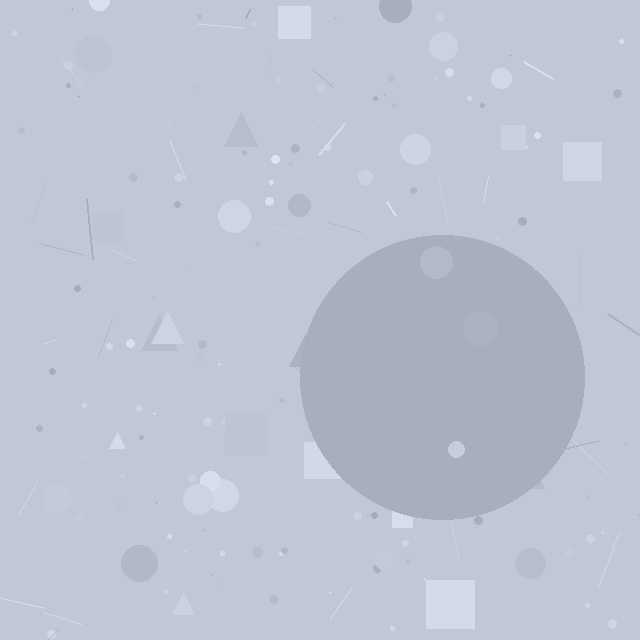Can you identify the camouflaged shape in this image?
The camouflaged shape is a circle.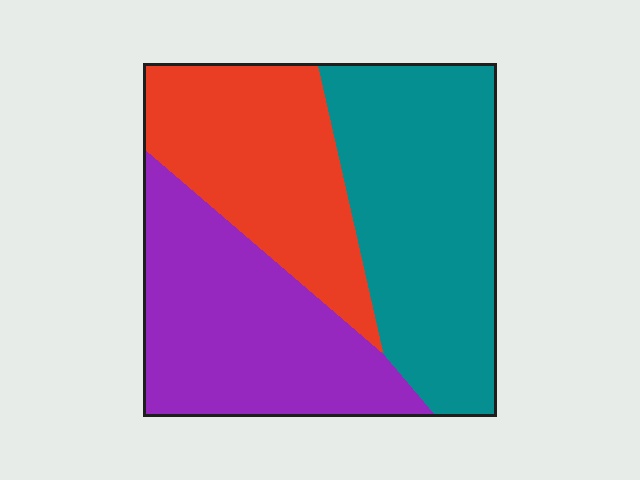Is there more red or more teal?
Teal.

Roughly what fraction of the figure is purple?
Purple takes up between a quarter and a half of the figure.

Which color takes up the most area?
Teal, at roughly 40%.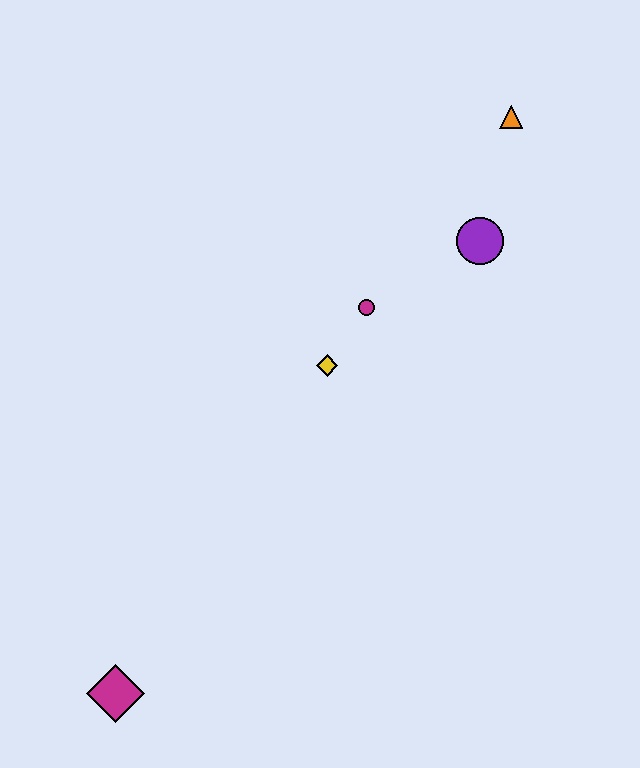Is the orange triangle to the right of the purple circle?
Yes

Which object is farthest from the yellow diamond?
The magenta diamond is farthest from the yellow diamond.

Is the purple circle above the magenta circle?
Yes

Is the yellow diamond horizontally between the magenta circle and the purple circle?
No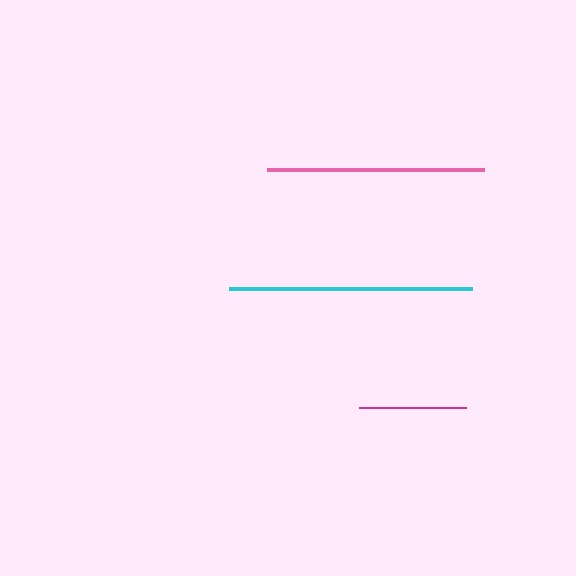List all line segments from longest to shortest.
From longest to shortest: cyan, pink, magenta.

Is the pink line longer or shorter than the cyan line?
The cyan line is longer than the pink line.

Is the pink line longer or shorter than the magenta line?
The pink line is longer than the magenta line.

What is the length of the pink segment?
The pink segment is approximately 217 pixels long.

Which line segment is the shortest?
The magenta line is the shortest at approximately 107 pixels.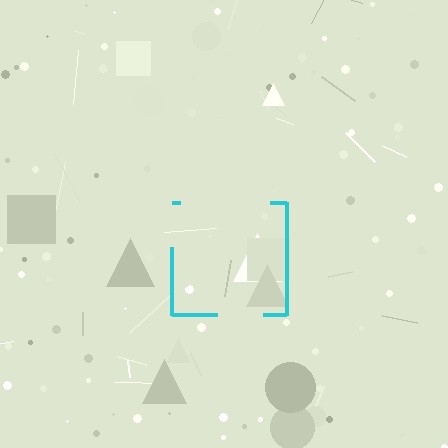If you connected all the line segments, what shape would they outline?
They would outline a square.